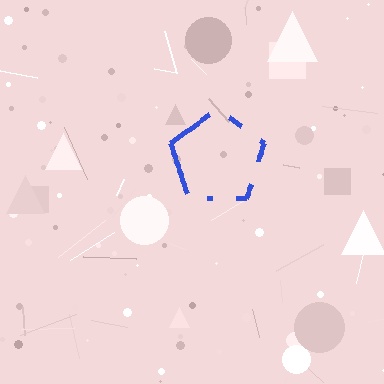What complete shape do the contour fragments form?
The contour fragments form a pentagon.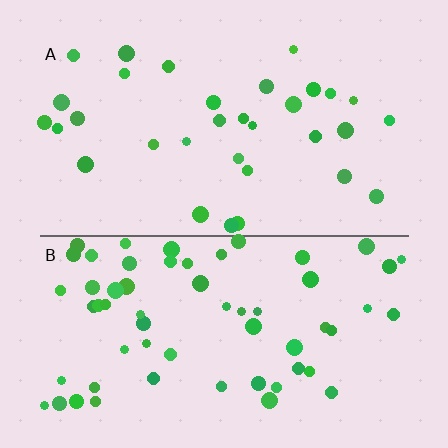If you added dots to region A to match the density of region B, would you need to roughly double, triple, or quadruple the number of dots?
Approximately double.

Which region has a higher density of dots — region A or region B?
B (the bottom).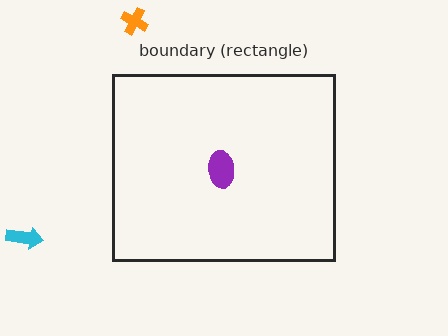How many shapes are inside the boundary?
1 inside, 2 outside.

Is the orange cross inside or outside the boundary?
Outside.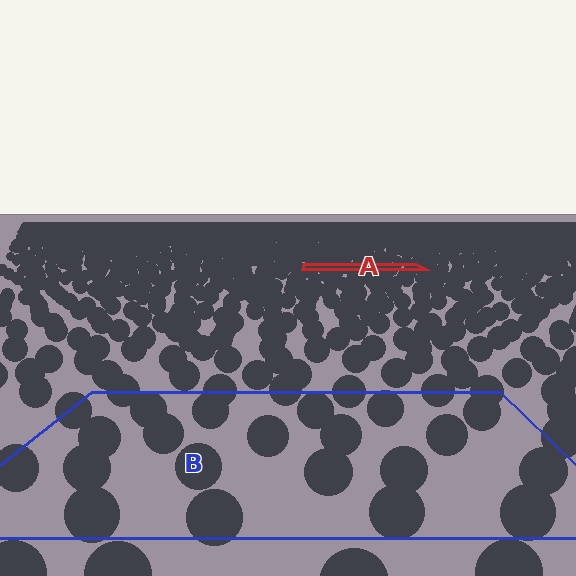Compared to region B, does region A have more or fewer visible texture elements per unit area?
Region A has more texture elements per unit area — they are packed more densely because it is farther away.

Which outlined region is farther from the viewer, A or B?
Region A is farther from the viewer — the texture elements inside it appear smaller and more densely packed.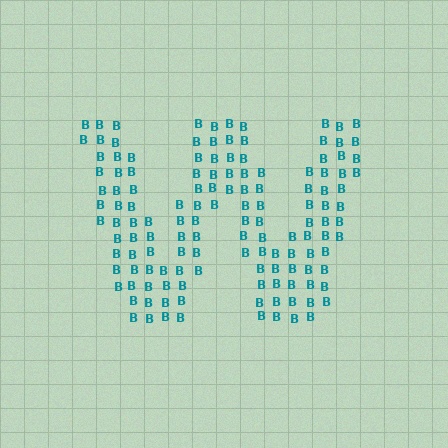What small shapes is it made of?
It is made of small letter B's.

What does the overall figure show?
The overall figure shows the letter W.